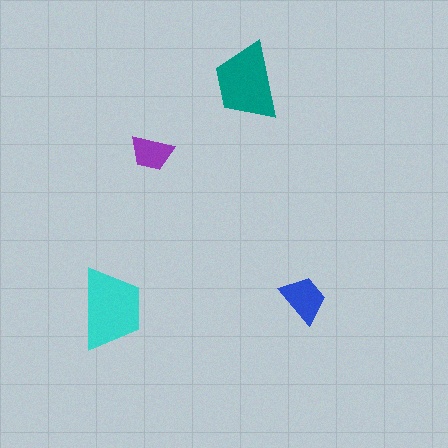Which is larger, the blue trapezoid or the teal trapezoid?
The teal one.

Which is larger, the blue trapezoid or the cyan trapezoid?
The cyan one.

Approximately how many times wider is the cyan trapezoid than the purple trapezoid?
About 2 times wider.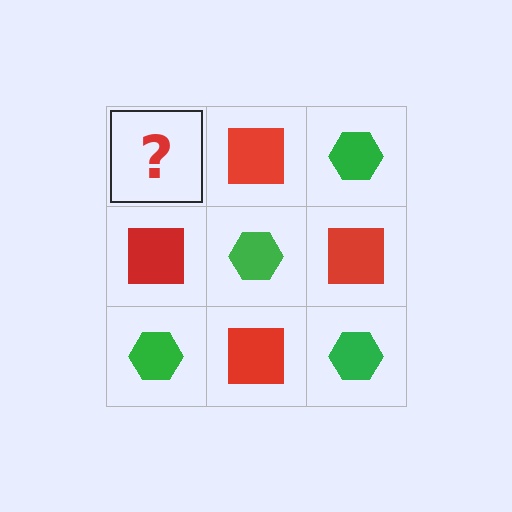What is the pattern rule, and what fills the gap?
The rule is that it alternates green hexagon and red square in a checkerboard pattern. The gap should be filled with a green hexagon.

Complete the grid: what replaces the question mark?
The question mark should be replaced with a green hexagon.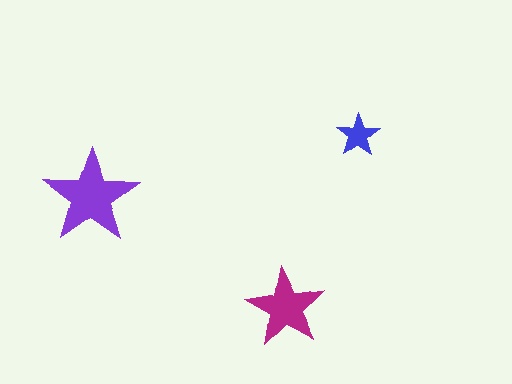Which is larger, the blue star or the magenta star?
The magenta one.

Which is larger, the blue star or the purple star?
The purple one.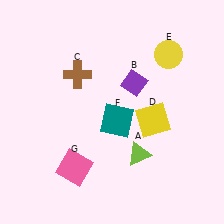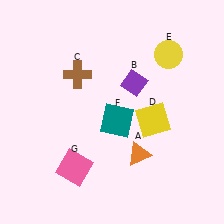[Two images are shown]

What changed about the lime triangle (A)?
In Image 1, A is lime. In Image 2, it changed to orange.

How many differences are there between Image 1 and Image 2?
There is 1 difference between the two images.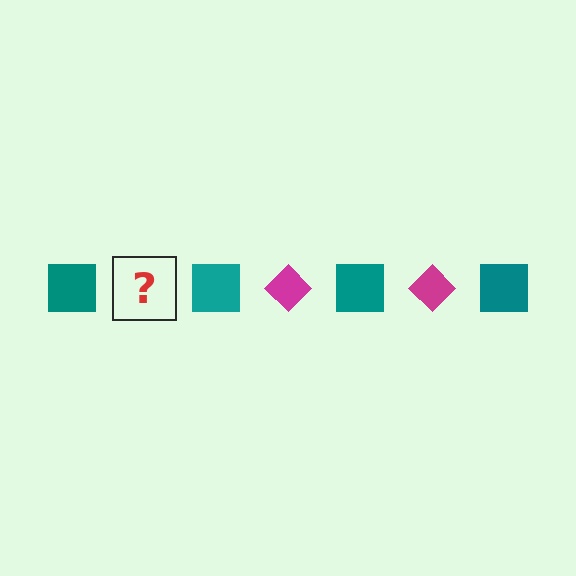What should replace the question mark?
The question mark should be replaced with a magenta diamond.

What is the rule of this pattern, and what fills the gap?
The rule is that the pattern alternates between teal square and magenta diamond. The gap should be filled with a magenta diamond.